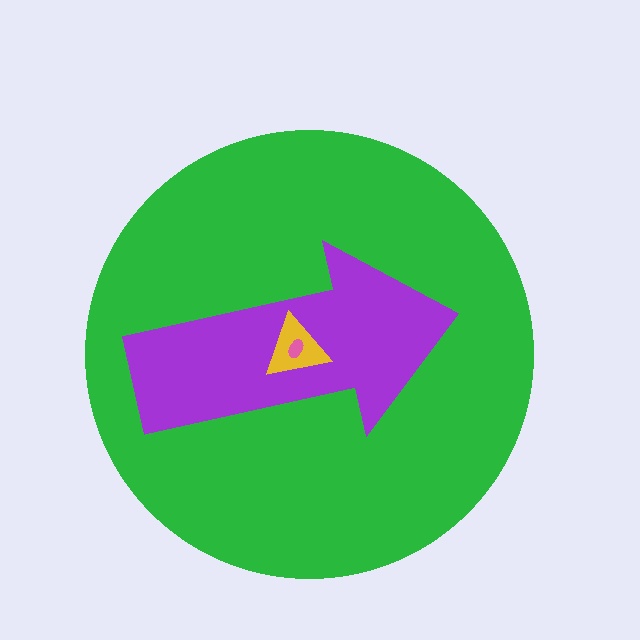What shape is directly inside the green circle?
The purple arrow.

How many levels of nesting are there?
4.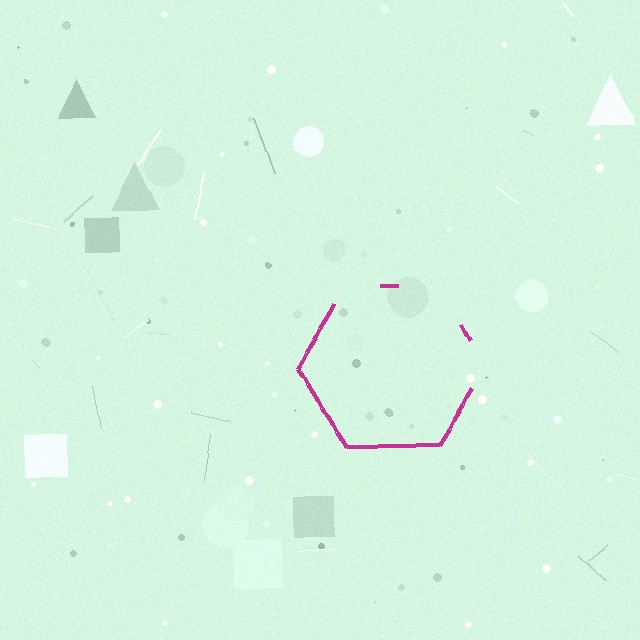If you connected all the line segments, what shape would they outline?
They would outline a hexagon.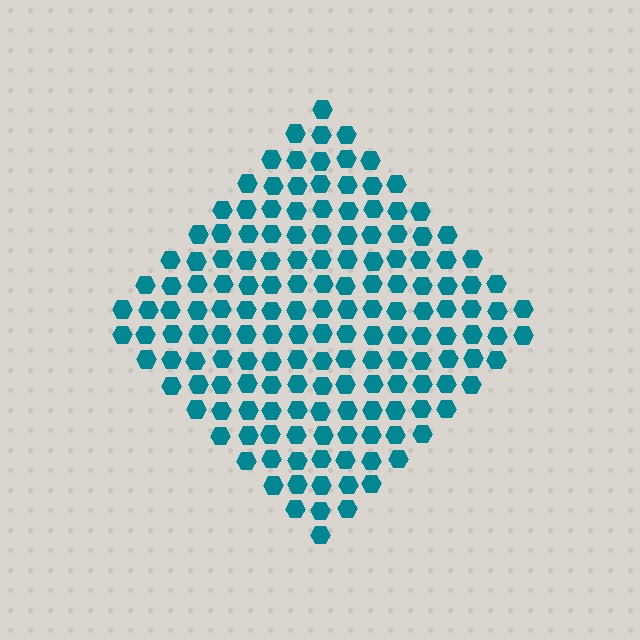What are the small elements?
The small elements are hexagons.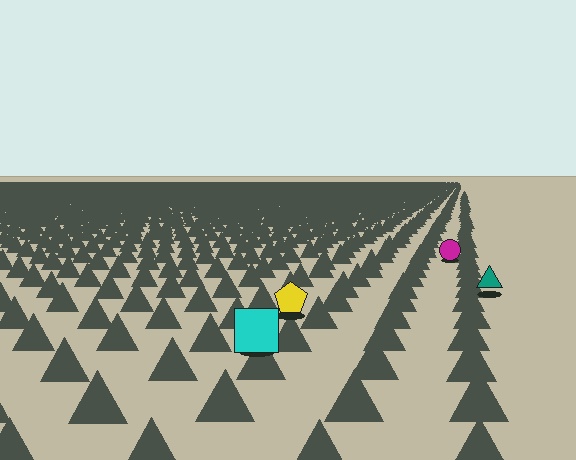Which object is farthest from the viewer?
The magenta circle is farthest from the viewer. It appears smaller and the ground texture around it is denser.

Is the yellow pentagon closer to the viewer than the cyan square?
No. The cyan square is closer — you can tell from the texture gradient: the ground texture is coarser near it.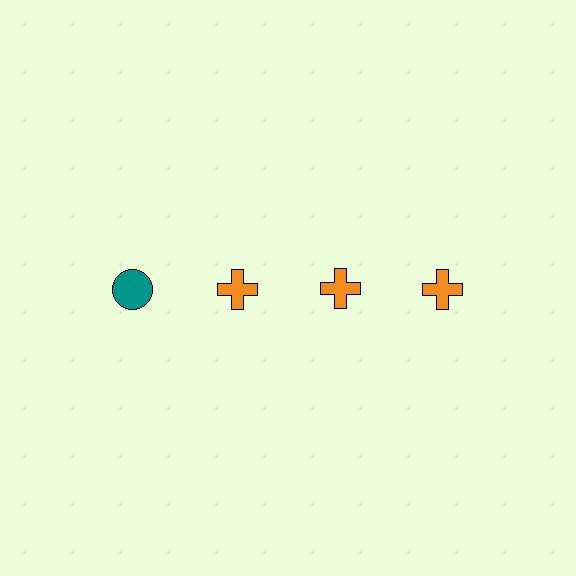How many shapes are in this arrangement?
There are 4 shapes arranged in a grid pattern.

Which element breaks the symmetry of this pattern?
The teal circle in the top row, leftmost column breaks the symmetry. All other shapes are orange crosses.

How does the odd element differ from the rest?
It differs in both color (teal instead of orange) and shape (circle instead of cross).